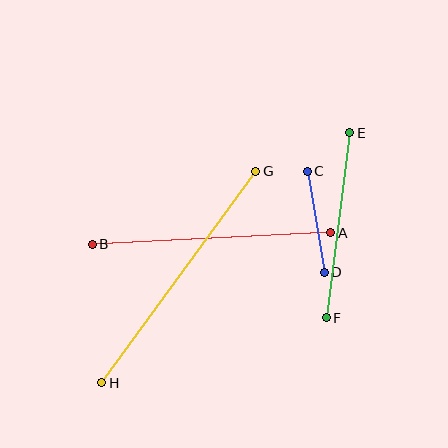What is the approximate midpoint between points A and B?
The midpoint is at approximately (212, 238) pixels.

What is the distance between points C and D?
The distance is approximately 102 pixels.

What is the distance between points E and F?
The distance is approximately 187 pixels.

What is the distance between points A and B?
The distance is approximately 239 pixels.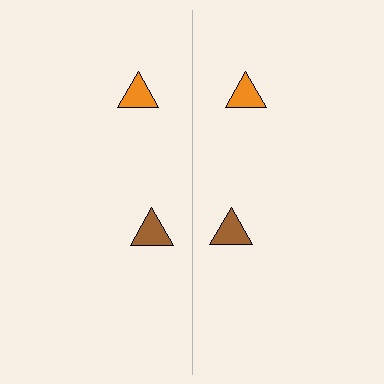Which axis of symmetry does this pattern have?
The pattern has a vertical axis of symmetry running through the center of the image.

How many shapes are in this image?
There are 4 shapes in this image.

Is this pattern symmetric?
Yes, this pattern has bilateral (reflection) symmetry.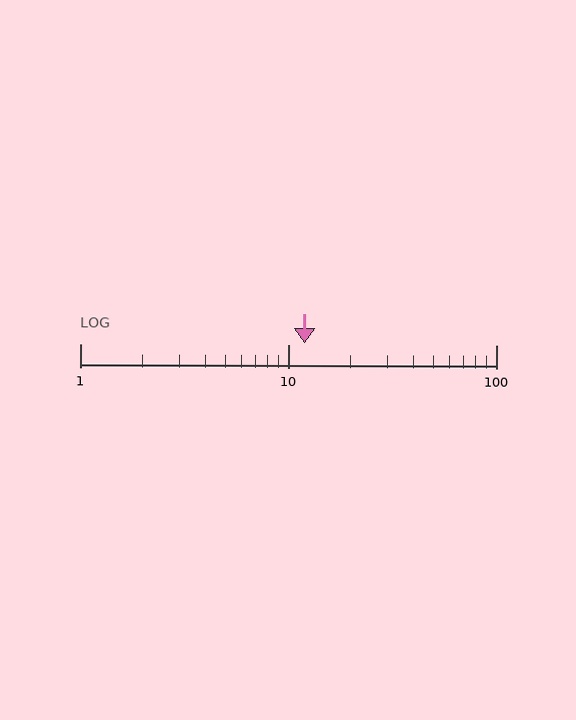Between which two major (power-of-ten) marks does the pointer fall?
The pointer is between 10 and 100.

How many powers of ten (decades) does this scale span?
The scale spans 2 decades, from 1 to 100.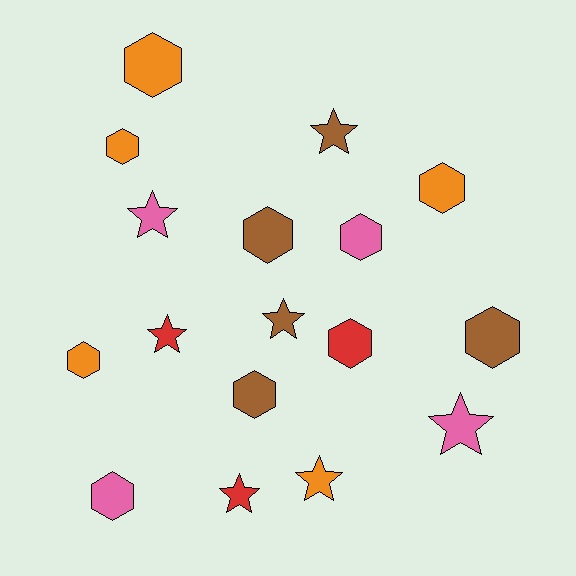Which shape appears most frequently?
Hexagon, with 10 objects.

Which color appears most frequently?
Brown, with 5 objects.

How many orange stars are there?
There is 1 orange star.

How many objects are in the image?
There are 17 objects.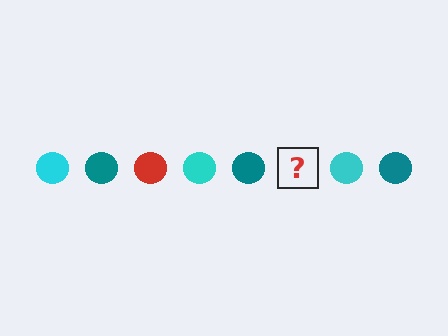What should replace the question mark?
The question mark should be replaced with a red circle.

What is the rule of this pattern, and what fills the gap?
The rule is that the pattern cycles through cyan, teal, red circles. The gap should be filled with a red circle.